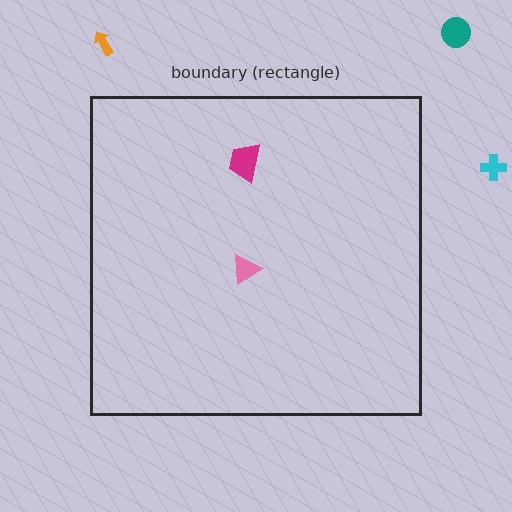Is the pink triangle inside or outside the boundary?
Inside.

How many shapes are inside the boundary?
2 inside, 3 outside.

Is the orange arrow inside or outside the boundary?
Outside.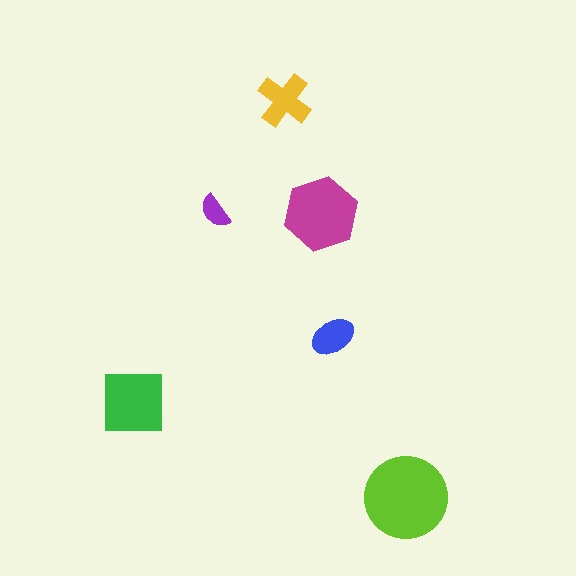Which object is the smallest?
The purple semicircle.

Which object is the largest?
The lime circle.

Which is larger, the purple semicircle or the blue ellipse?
The blue ellipse.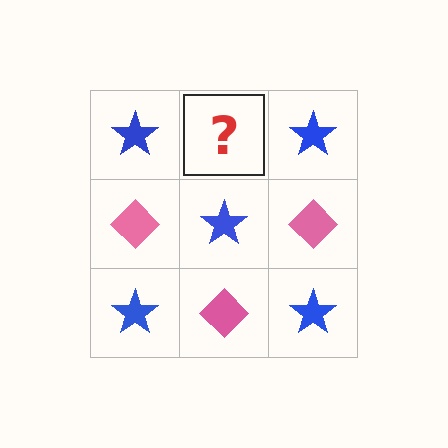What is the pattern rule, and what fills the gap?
The rule is that it alternates blue star and pink diamond in a checkerboard pattern. The gap should be filled with a pink diamond.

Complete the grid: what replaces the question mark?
The question mark should be replaced with a pink diamond.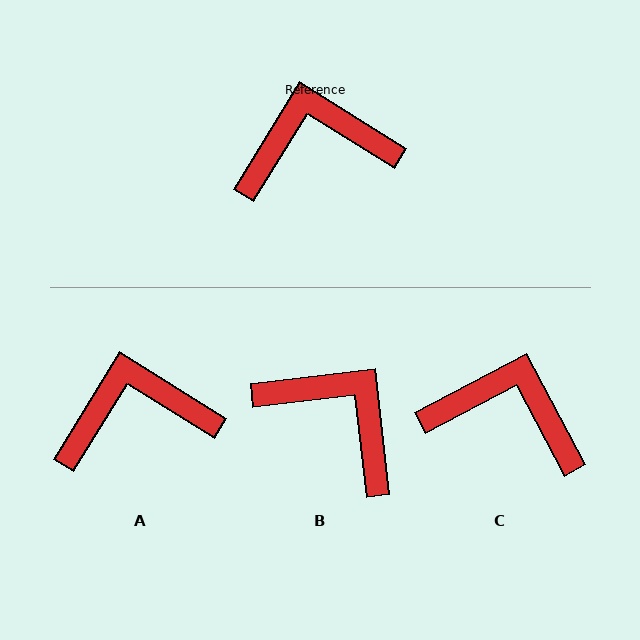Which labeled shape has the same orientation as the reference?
A.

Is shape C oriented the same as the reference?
No, it is off by about 30 degrees.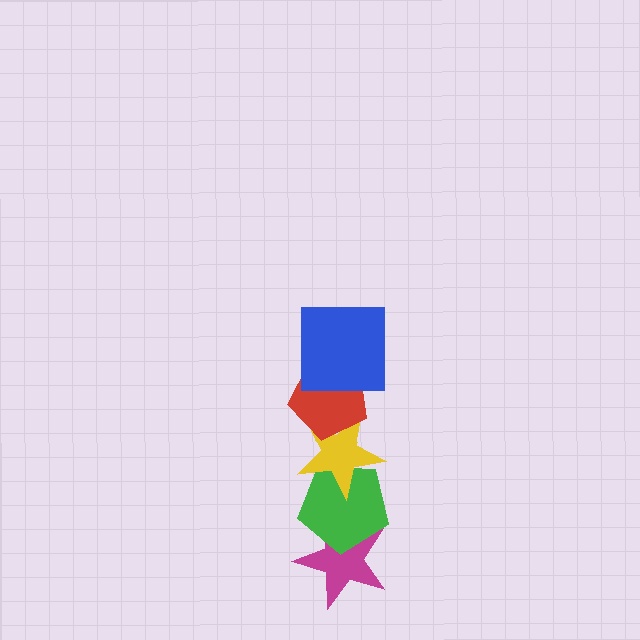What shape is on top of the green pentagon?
The yellow star is on top of the green pentagon.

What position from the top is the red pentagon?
The red pentagon is 2nd from the top.